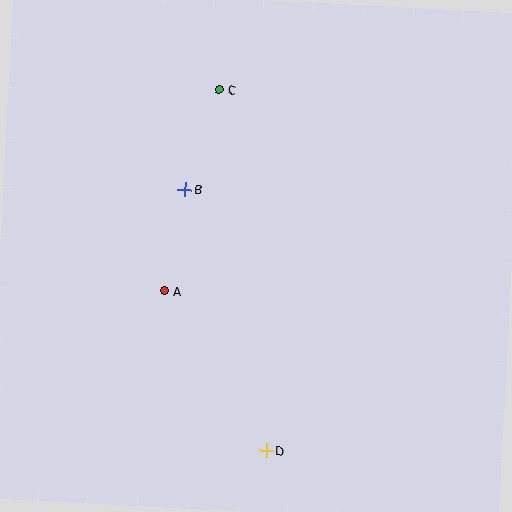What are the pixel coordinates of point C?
Point C is at (219, 89).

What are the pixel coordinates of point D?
Point D is at (266, 451).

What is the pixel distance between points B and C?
The distance between B and C is 105 pixels.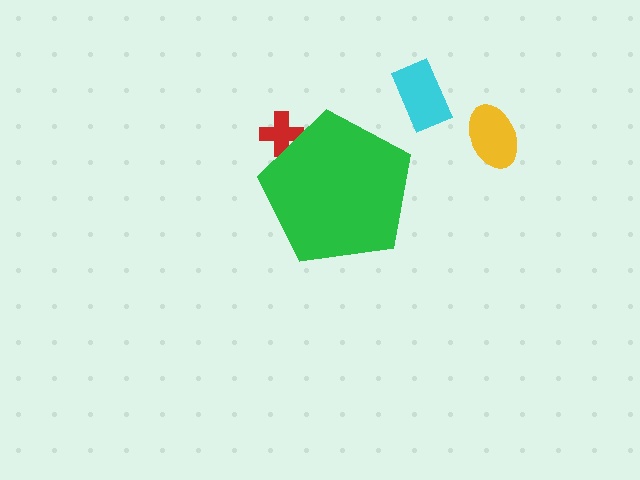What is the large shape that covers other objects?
A green pentagon.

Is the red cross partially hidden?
Yes, the red cross is partially hidden behind the green pentagon.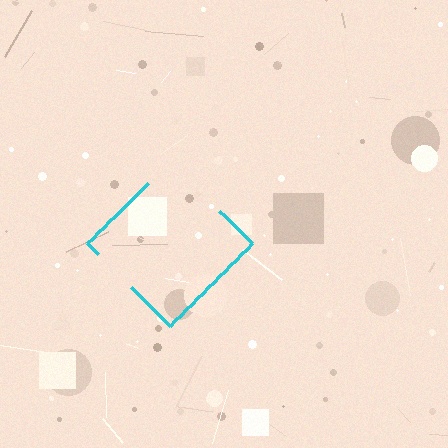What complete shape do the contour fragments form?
The contour fragments form a diamond.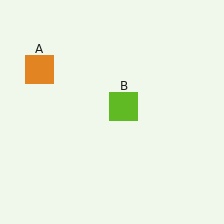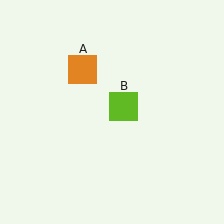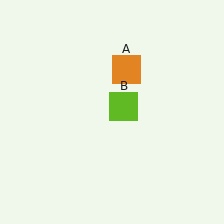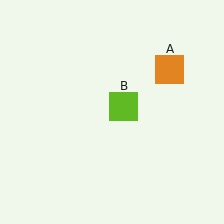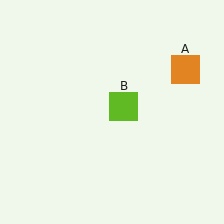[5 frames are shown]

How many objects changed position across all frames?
1 object changed position: orange square (object A).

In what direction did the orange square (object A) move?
The orange square (object A) moved right.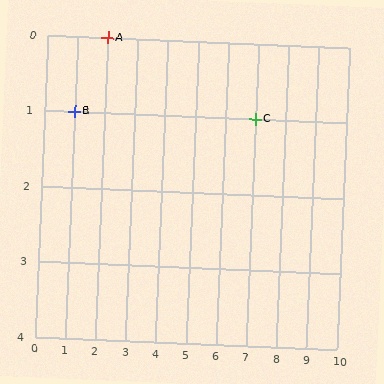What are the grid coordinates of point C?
Point C is at grid coordinates (7, 1).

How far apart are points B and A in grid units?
Points B and A are 1 column and 1 row apart (about 1.4 grid units diagonally).